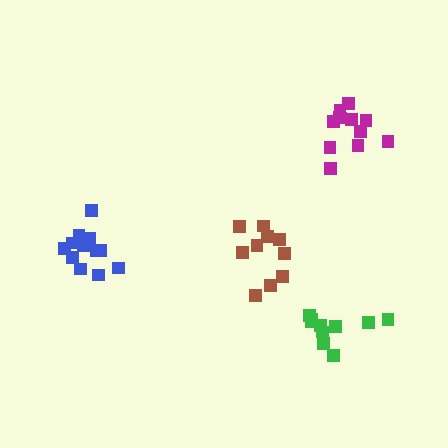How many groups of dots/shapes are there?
There are 4 groups.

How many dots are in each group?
Group 1: 14 dots, Group 2: 10 dots, Group 3: 12 dots, Group 4: 10 dots (46 total).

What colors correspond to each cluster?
The clusters are colored: blue, green, magenta, brown.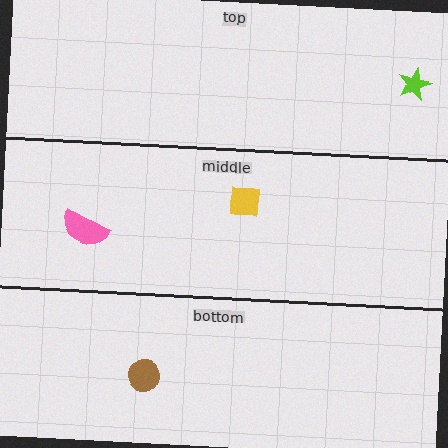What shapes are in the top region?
The lime star.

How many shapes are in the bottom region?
1.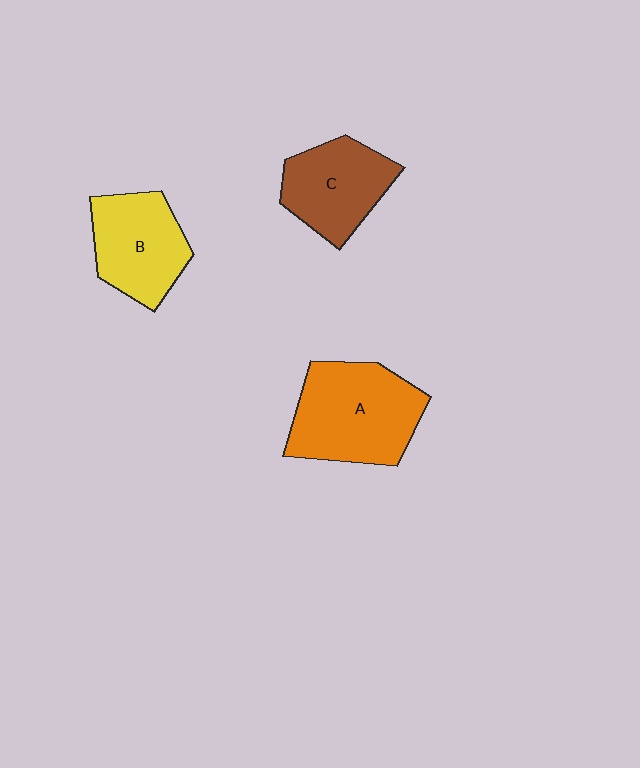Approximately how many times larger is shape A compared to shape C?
Approximately 1.4 times.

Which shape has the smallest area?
Shape C (brown).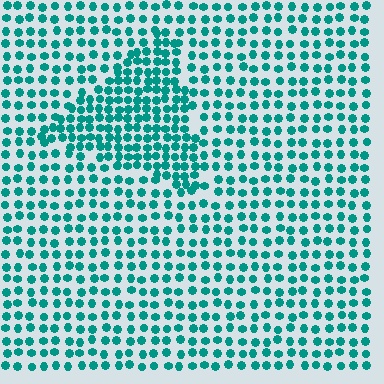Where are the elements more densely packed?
The elements are more densely packed inside the triangle boundary.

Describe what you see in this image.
The image contains small teal elements arranged at two different densities. A triangle-shaped region is visible where the elements are more densely packed than the surrounding area.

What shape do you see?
I see a triangle.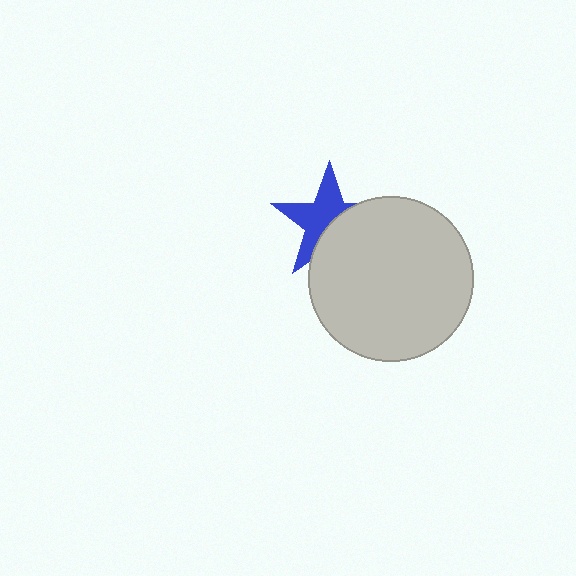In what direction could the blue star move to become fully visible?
The blue star could move toward the upper-left. That would shift it out from behind the light gray circle entirely.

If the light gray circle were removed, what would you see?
You would see the complete blue star.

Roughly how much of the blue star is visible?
About half of it is visible (roughly 56%).